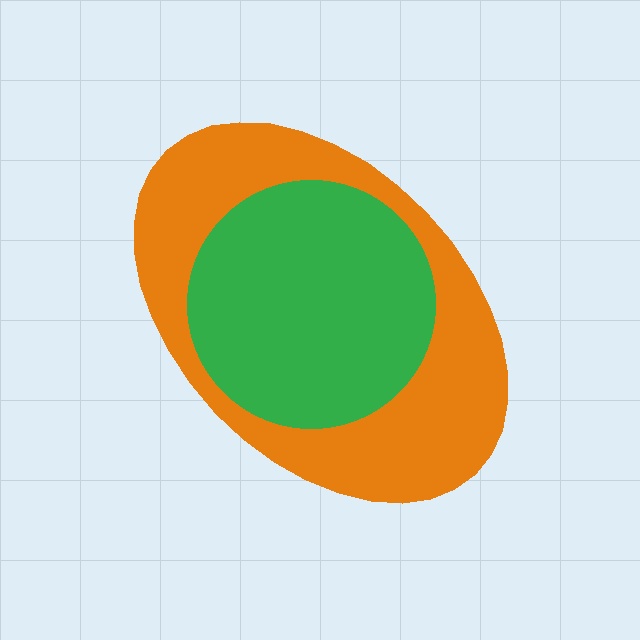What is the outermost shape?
The orange ellipse.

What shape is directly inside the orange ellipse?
The green circle.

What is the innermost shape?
The green circle.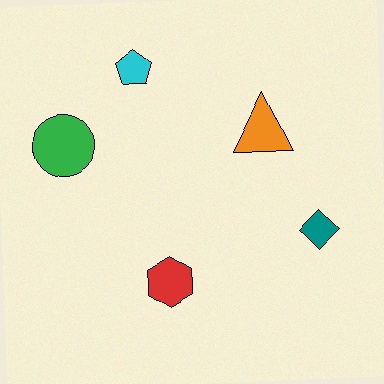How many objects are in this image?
There are 5 objects.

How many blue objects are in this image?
There are no blue objects.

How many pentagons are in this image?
There is 1 pentagon.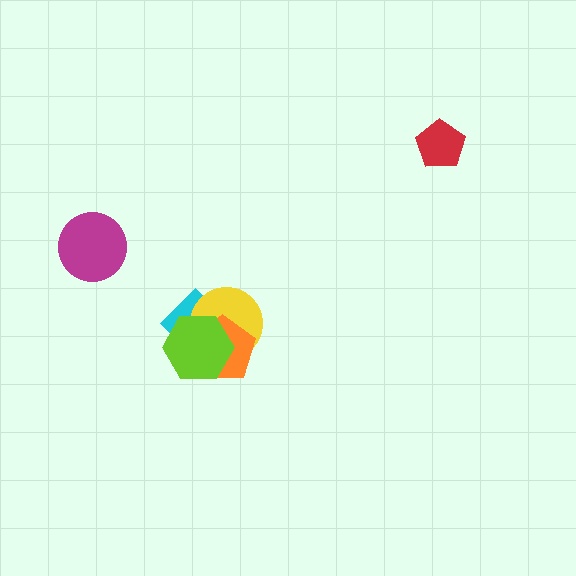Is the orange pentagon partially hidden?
Yes, it is partially covered by another shape.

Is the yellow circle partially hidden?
Yes, it is partially covered by another shape.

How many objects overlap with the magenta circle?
0 objects overlap with the magenta circle.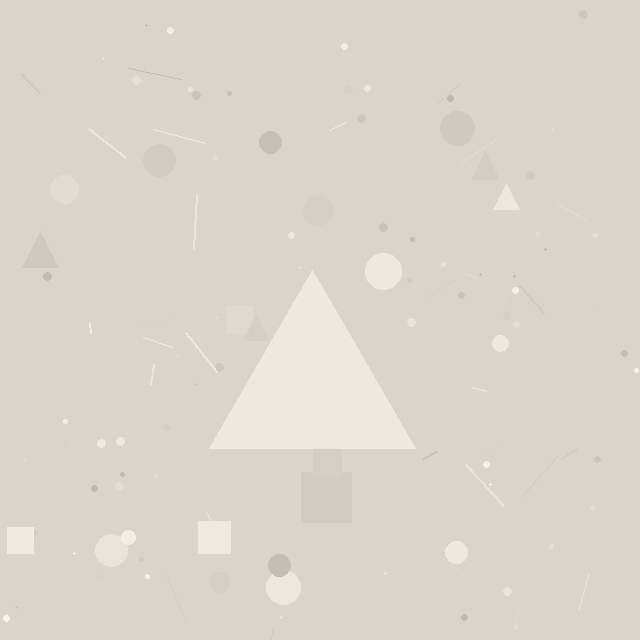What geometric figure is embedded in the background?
A triangle is embedded in the background.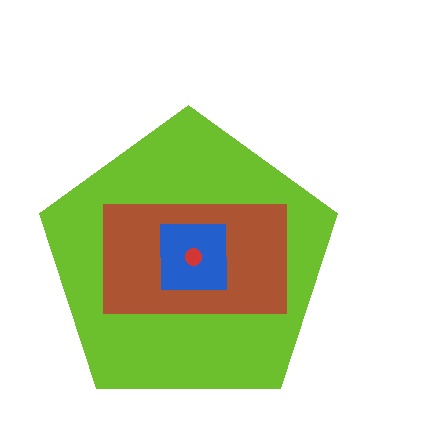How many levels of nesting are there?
4.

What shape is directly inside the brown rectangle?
The blue square.